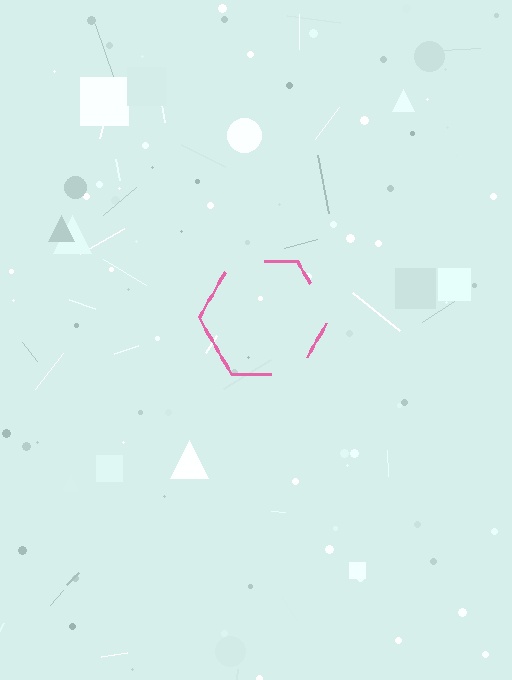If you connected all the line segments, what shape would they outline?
They would outline a hexagon.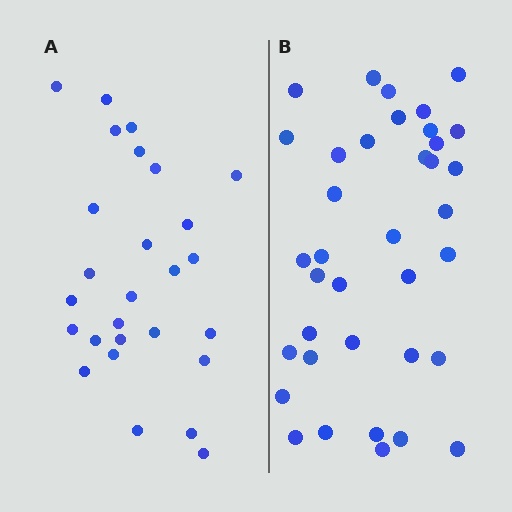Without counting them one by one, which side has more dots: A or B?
Region B (the right region) has more dots.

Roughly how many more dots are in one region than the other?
Region B has roughly 10 or so more dots than region A.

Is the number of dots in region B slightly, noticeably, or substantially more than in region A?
Region B has noticeably more, but not dramatically so. The ratio is roughly 1.4 to 1.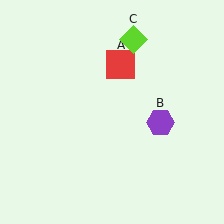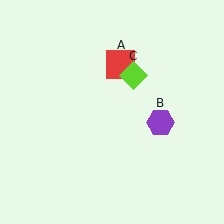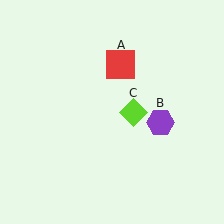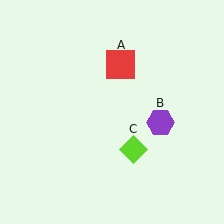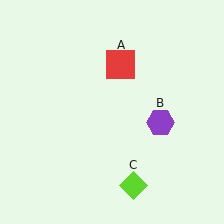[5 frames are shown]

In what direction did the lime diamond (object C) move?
The lime diamond (object C) moved down.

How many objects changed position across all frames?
1 object changed position: lime diamond (object C).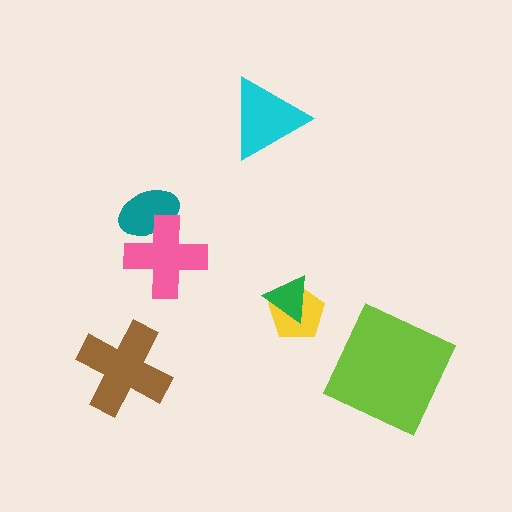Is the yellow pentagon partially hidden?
Yes, it is partially covered by another shape.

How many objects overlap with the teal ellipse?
1 object overlaps with the teal ellipse.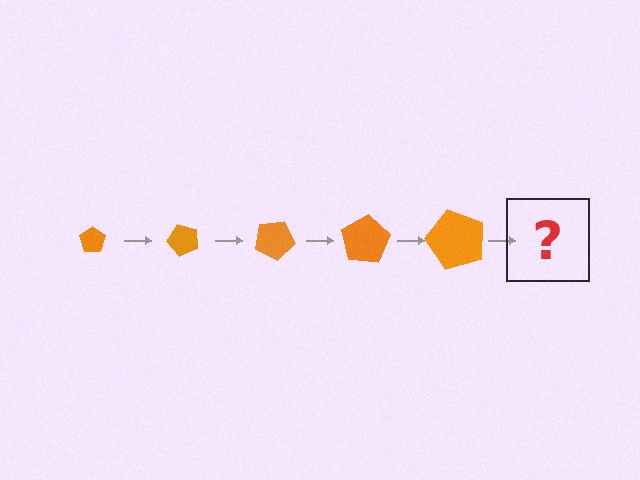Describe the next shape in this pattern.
It should be a pentagon, larger than the previous one and rotated 250 degrees from the start.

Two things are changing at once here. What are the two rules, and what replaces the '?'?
The two rules are that the pentagon grows larger each step and it rotates 50 degrees each step. The '?' should be a pentagon, larger than the previous one and rotated 250 degrees from the start.